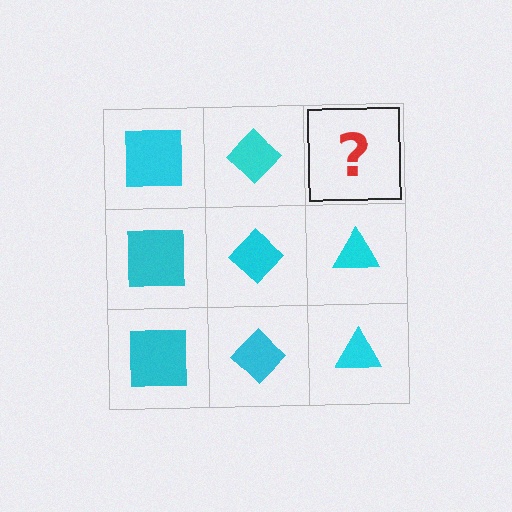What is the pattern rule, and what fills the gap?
The rule is that each column has a consistent shape. The gap should be filled with a cyan triangle.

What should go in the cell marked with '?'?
The missing cell should contain a cyan triangle.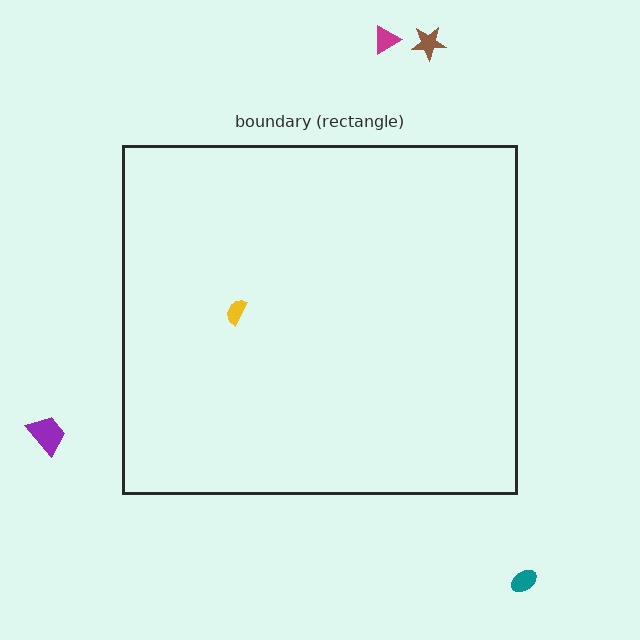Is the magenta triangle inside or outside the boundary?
Outside.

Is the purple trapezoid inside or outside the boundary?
Outside.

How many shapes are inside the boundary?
1 inside, 4 outside.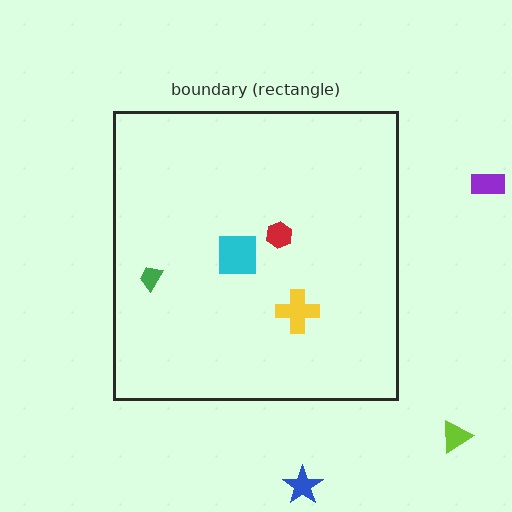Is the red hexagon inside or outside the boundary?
Inside.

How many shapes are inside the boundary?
4 inside, 3 outside.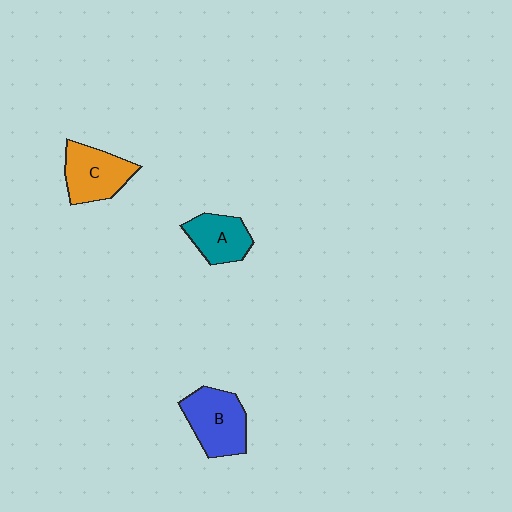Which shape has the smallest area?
Shape A (teal).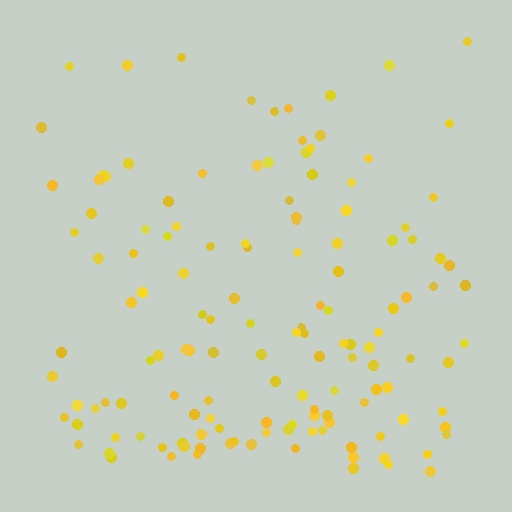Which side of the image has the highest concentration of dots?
The bottom.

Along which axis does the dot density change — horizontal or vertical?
Vertical.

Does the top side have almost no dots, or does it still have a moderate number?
Still a moderate number, just noticeably fewer than the bottom.